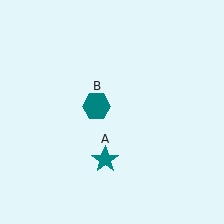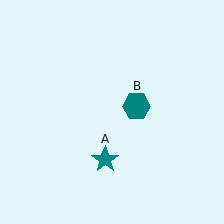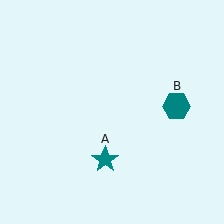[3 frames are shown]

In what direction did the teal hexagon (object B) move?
The teal hexagon (object B) moved right.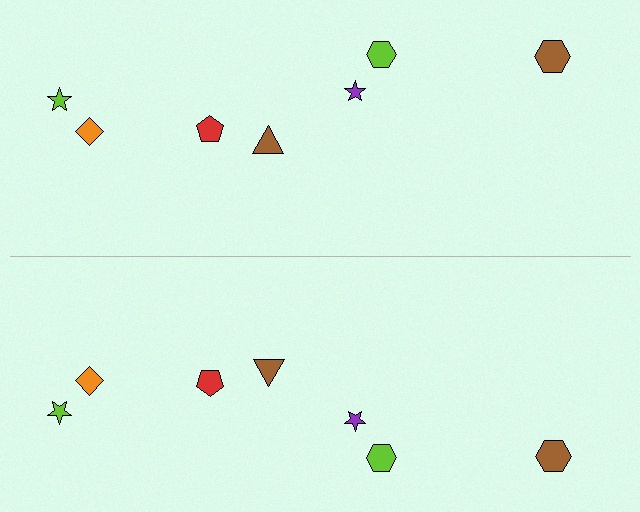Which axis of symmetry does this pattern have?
The pattern has a horizontal axis of symmetry running through the center of the image.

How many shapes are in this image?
There are 14 shapes in this image.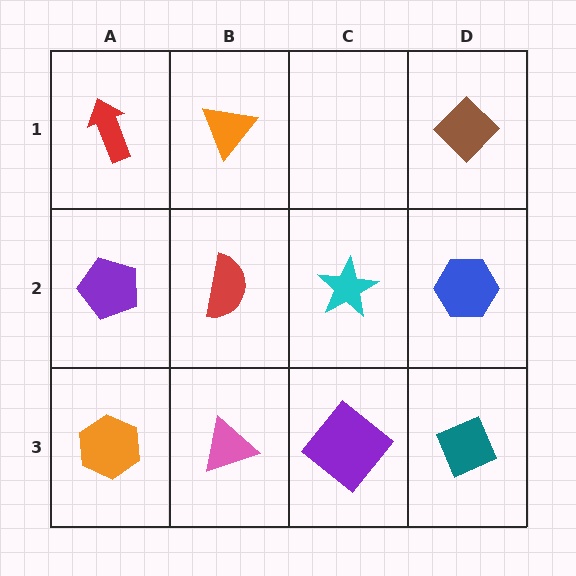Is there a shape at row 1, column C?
No, that cell is empty.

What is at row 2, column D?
A blue hexagon.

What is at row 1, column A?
A red arrow.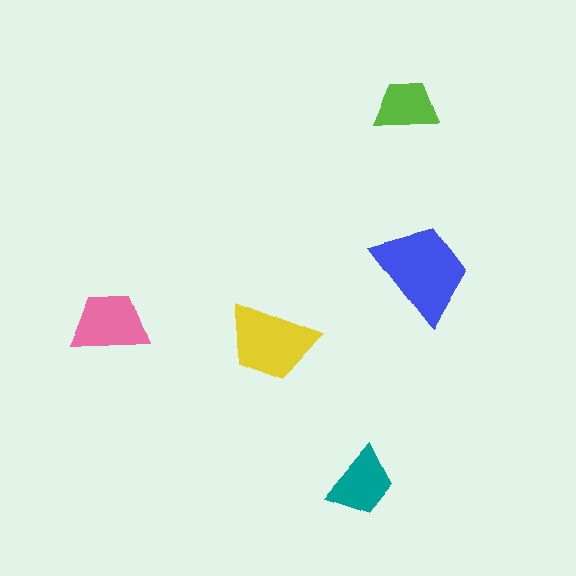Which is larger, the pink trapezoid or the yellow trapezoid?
The yellow one.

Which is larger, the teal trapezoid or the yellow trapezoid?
The yellow one.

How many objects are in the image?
There are 5 objects in the image.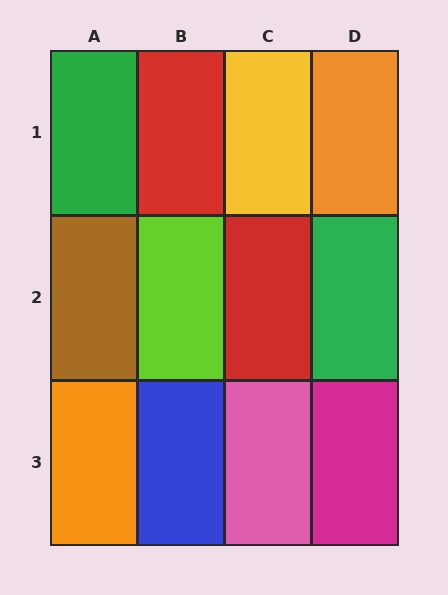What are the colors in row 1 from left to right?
Green, red, yellow, orange.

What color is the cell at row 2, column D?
Green.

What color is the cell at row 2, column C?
Red.